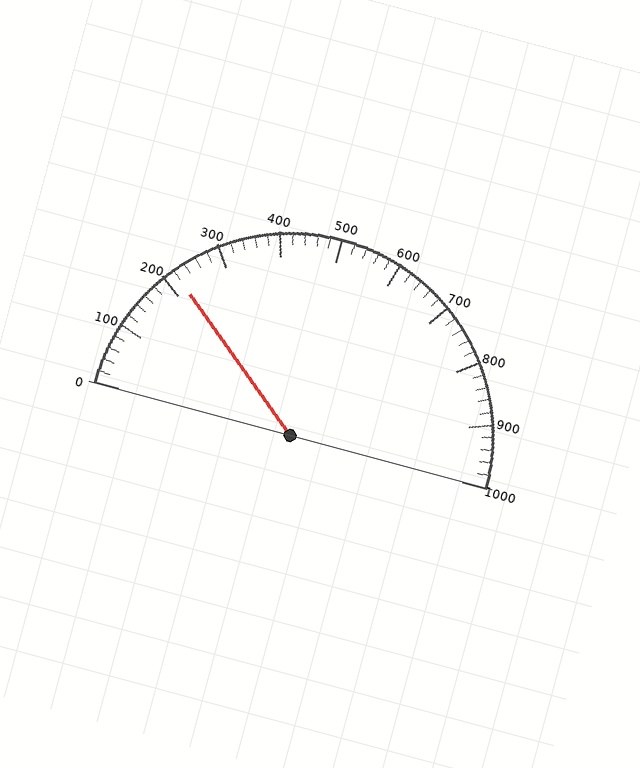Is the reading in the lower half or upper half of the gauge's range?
The reading is in the lower half of the range (0 to 1000).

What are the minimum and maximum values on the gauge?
The gauge ranges from 0 to 1000.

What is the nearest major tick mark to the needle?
The nearest major tick mark is 200.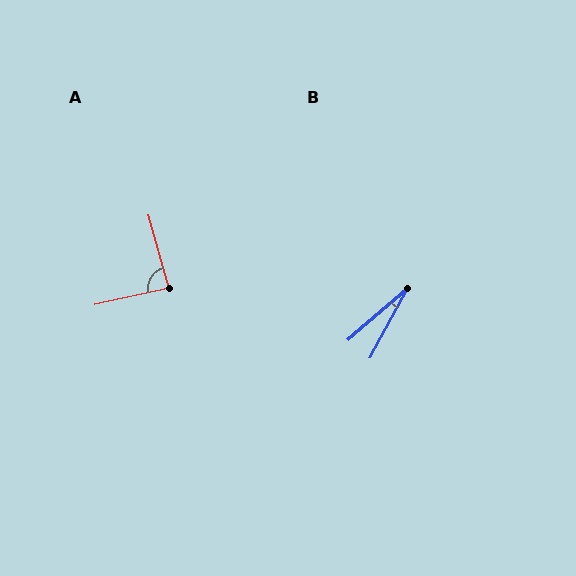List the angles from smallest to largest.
B (21°), A (87°).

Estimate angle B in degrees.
Approximately 21 degrees.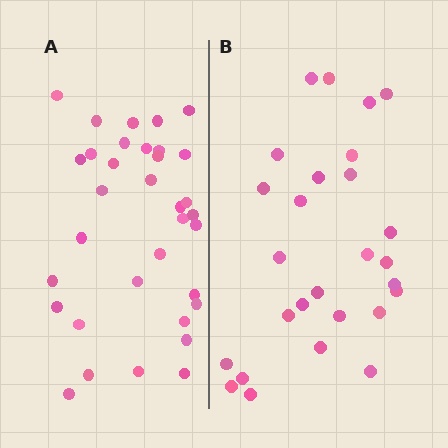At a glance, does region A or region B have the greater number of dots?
Region A (the left region) has more dots.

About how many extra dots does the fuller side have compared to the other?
Region A has roughly 8 or so more dots than region B.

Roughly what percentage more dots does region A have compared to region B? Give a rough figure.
About 25% more.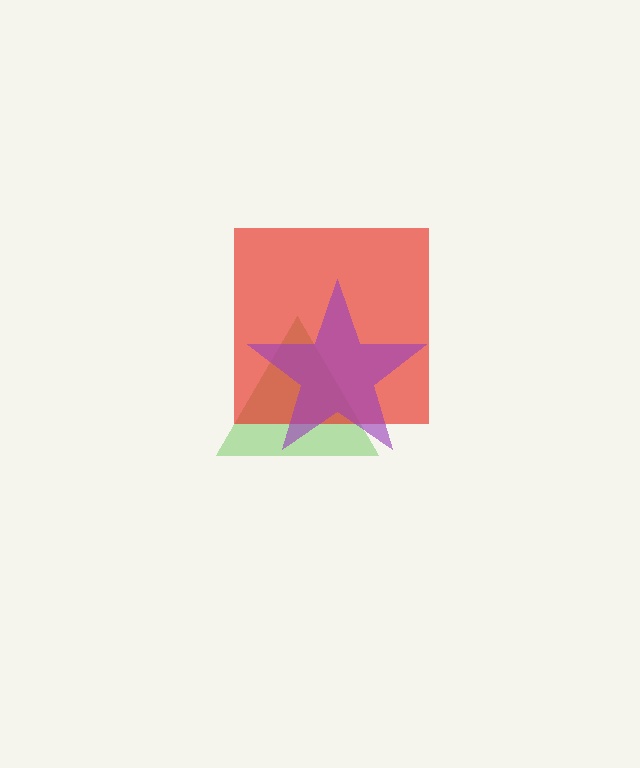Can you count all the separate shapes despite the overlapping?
Yes, there are 3 separate shapes.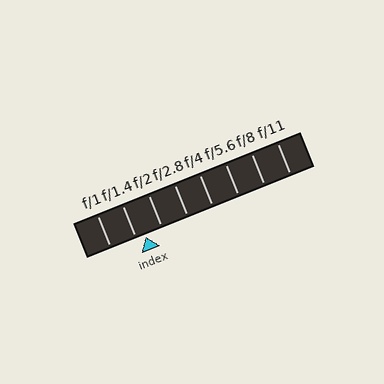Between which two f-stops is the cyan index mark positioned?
The index mark is between f/1.4 and f/2.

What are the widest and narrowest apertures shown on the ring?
The widest aperture shown is f/1 and the narrowest is f/11.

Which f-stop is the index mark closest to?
The index mark is closest to f/1.4.